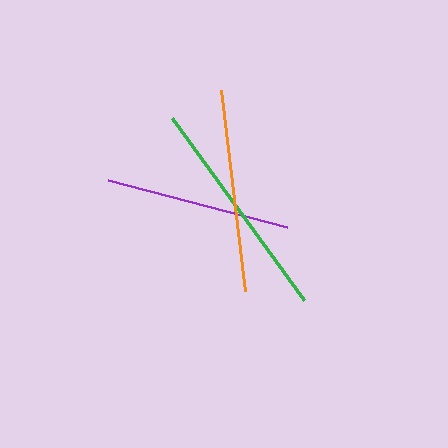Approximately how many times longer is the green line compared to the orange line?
The green line is approximately 1.1 times the length of the orange line.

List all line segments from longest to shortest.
From longest to shortest: green, orange, purple.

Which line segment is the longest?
The green line is the longest at approximately 225 pixels.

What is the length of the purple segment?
The purple segment is approximately 185 pixels long.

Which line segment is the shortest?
The purple line is the shortest at approximately 185 pixels.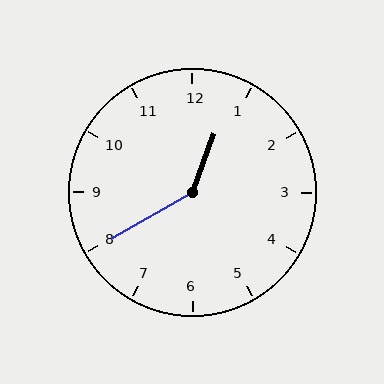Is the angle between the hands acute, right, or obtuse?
It is obtuse.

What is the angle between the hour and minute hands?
Approximately 140 degrees.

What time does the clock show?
12:40.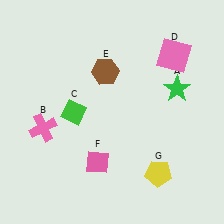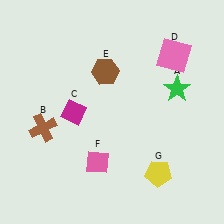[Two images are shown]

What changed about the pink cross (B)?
In Image 1, B is pink. In Image 2, it changed to brown.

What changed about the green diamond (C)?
In Image 1, C is green. In Image 2, it changed to magenta.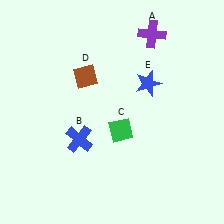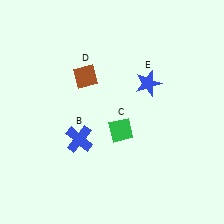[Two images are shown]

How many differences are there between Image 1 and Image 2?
There is 1 difference between the two images.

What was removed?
The purple cross (A) was removed in Image 2.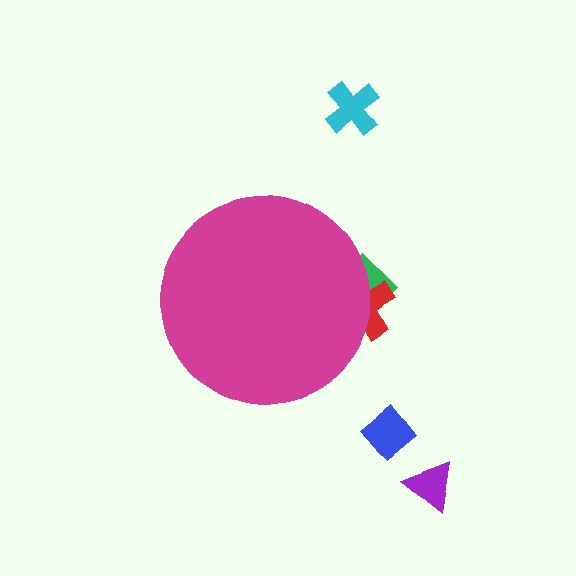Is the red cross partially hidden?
Yes, the red cross is partially hidden behind the magenta circle.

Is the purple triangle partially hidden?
No, the purple triangle is fully visible.